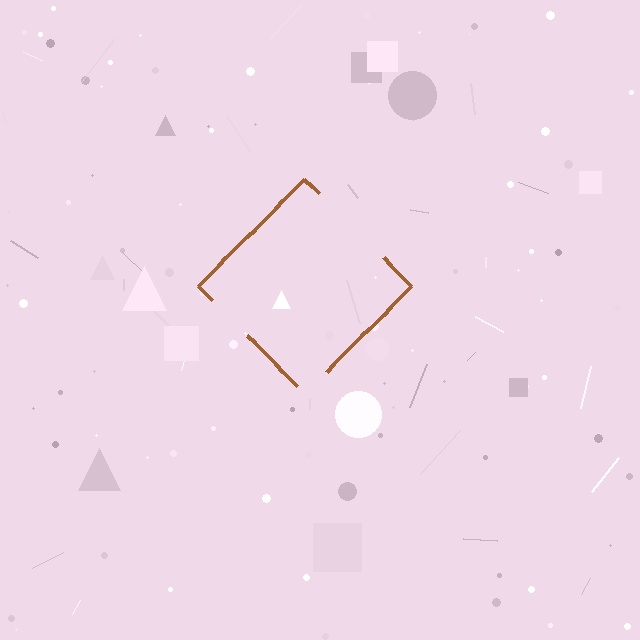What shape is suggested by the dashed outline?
The dashed outline suggests a diamond.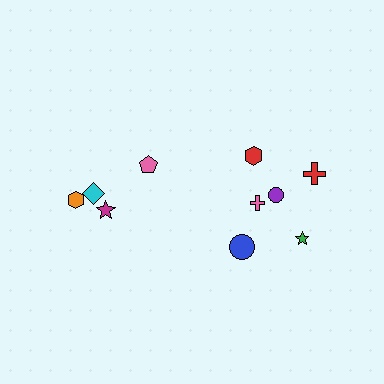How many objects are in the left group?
There are 4 objects.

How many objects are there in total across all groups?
There are 10 objects.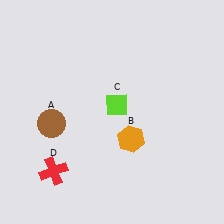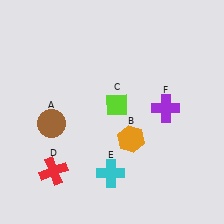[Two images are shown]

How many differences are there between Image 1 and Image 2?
There are 2 differences between the two images.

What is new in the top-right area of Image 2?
A purple cross (F) was added in the top-right area of Image 2.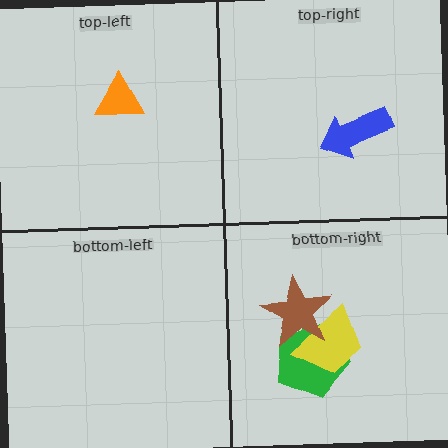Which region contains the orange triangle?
The top-left region.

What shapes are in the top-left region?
The orange triangle.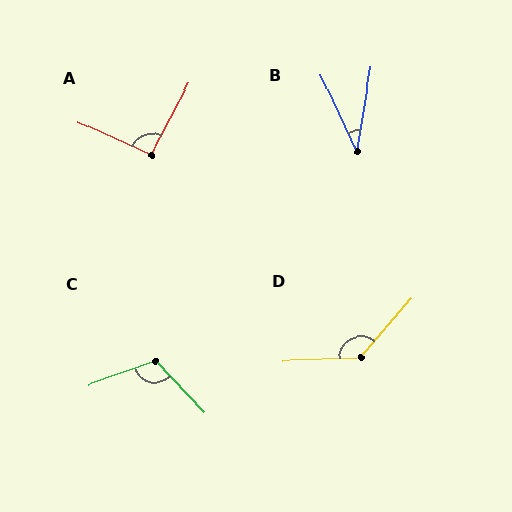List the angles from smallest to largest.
B (34°), A (94°), C (114°), D (133°).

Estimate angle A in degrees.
Approximately 94 degrees.